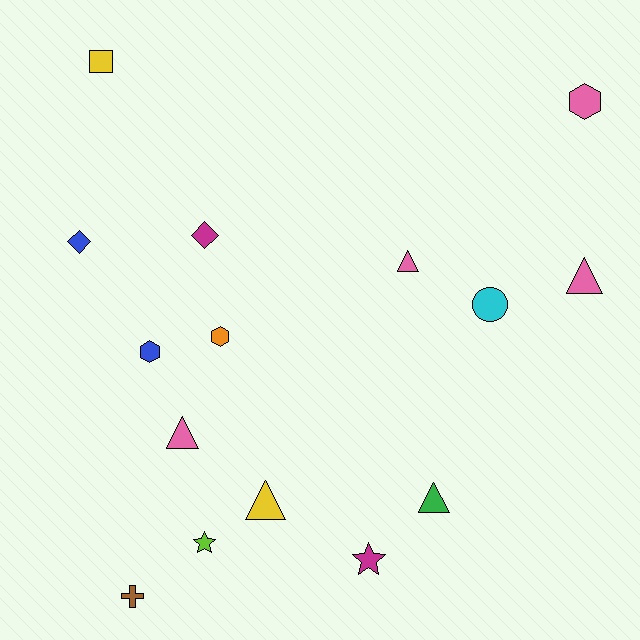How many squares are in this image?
There is 1 square.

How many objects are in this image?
There are 15 objects.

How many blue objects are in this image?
There are 2 blue objects.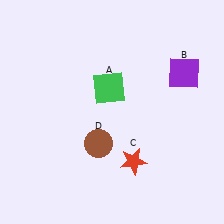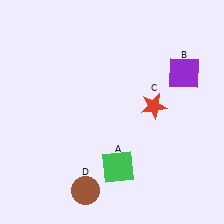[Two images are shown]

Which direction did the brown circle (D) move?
The brown circle (D) moved down.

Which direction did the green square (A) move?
The green square (A) moved down.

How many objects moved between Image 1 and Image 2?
3 objects moved between the two images.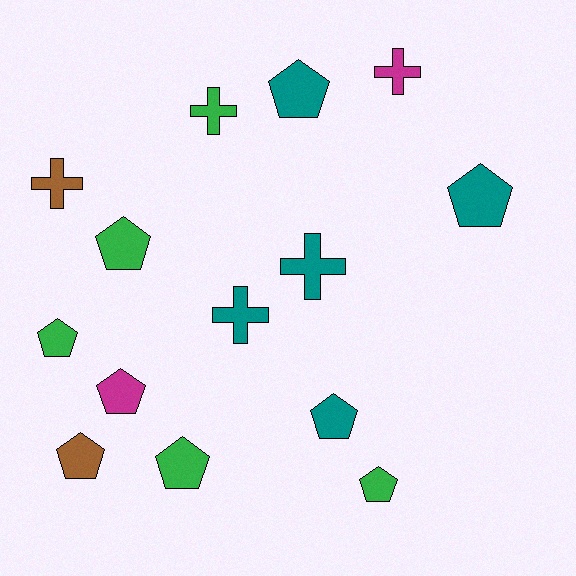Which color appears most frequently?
Green, with 5 objects.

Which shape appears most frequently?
Pentagon, with 9 objects.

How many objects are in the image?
There are 14 objects.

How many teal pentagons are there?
There are 3 teal pentagons.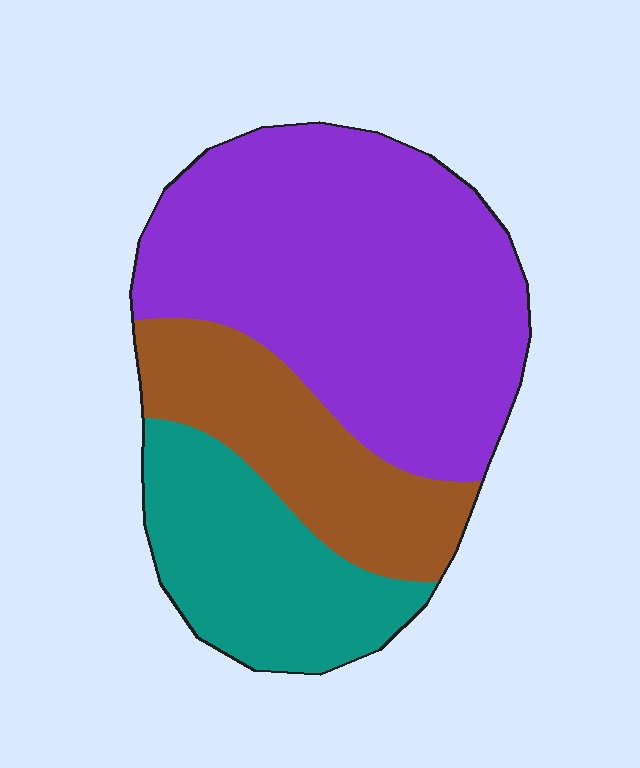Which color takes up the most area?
Purple, at roughly 55%.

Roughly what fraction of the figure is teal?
Teal takes up about one quarter (1/4) of the figure.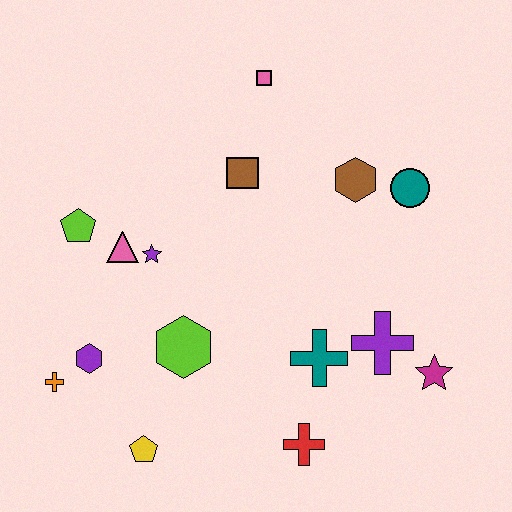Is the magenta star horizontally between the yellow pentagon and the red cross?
No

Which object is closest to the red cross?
The teal cross is closest to the red cross.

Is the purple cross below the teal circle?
Yes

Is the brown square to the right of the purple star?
Yes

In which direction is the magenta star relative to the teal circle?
The magenta star is below the teal circle.